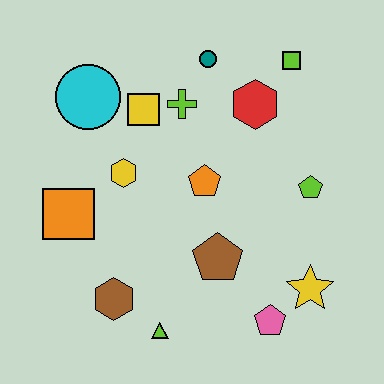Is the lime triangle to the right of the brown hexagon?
Yes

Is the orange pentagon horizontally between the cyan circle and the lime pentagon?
Yes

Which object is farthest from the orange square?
The lime square is farthest from the orange square.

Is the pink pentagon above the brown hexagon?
No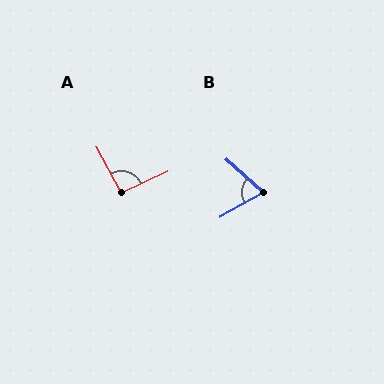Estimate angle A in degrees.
Approximately 93 degrees.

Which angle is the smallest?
B, at approximately 72 degrees.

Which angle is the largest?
A, at approximately 93 degrees.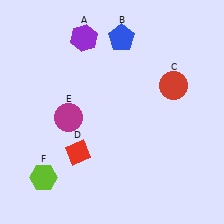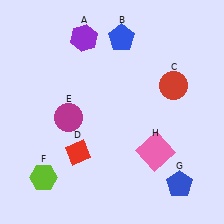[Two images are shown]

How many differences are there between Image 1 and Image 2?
There are 2 differences between the two images.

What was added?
A blue pentagon (G), a pink square (H) were added in Image 2.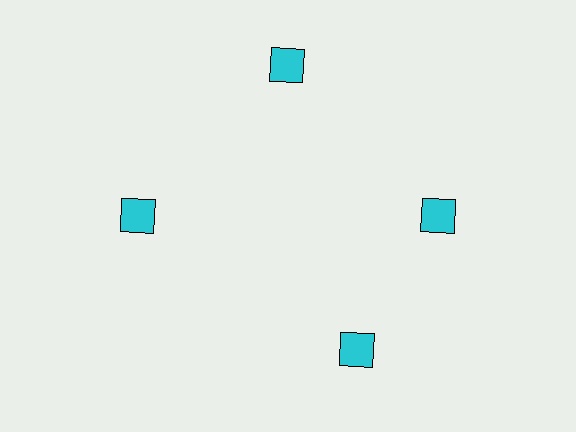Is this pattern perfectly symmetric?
No. The 4 cyan squares are arranged in a ring, but one element near the 6 o'clock position is rotated out of alignment along the ring, breaking the 4-fold rotational symmetry.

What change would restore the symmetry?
The symmetry would be restored by rotating it back into even spacing with its neighbors so that all 4 squares sit at equal angles and equal distance from the center.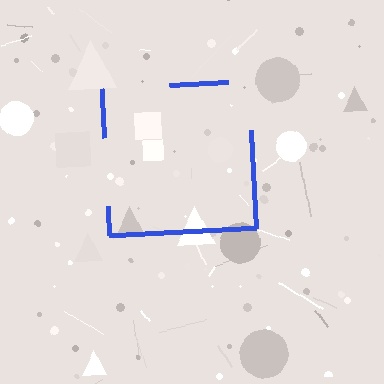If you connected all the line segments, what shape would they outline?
They would outline a square.